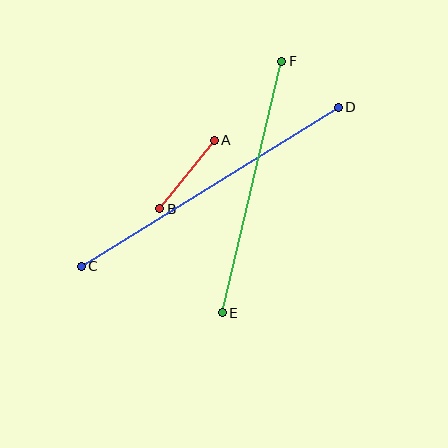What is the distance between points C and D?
The distance is approximately 302 pixels.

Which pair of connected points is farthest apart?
Points C and D are farthest apart.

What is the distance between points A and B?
The distance is approximately 87 pixels.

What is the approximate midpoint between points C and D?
The midpoint is at approximately (210, 187) pixels.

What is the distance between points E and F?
The distance is approximately 259 pixels.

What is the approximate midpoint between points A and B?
The midpoint is at approximately (187, 174) pixels.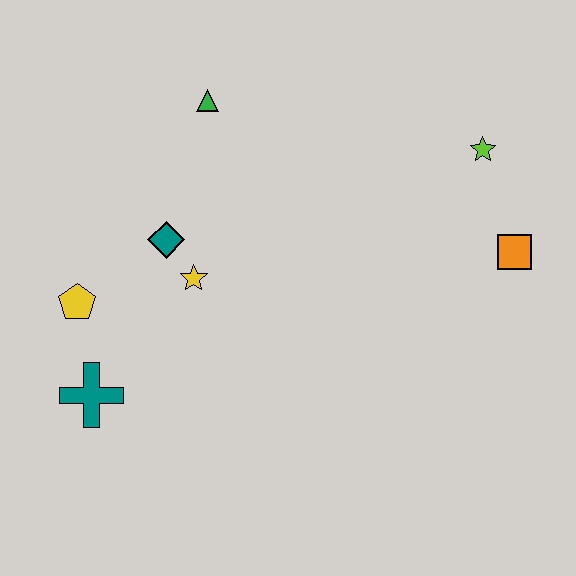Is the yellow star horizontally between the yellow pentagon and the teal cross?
No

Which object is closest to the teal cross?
The yellow pentagon is closest to the teal cross.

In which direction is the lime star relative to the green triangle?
The lime star is to the right of the green triangle.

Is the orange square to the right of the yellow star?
Yes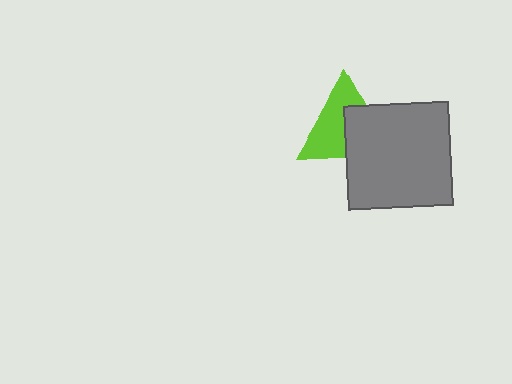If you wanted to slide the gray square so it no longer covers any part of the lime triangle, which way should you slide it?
Slide it toward the lower-right — that is the most direct way to separate the two shapes.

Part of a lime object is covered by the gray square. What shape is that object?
It is a triangle.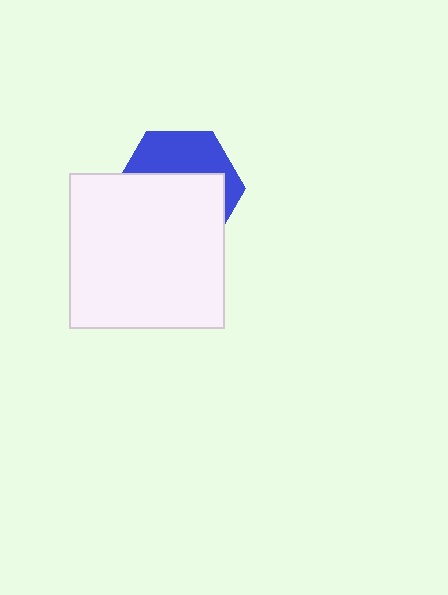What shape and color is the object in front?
The object in front is a white square.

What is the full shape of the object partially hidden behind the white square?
The partially hidden object is a blue hexagon.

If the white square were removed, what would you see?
You would see the complete blue hexagon.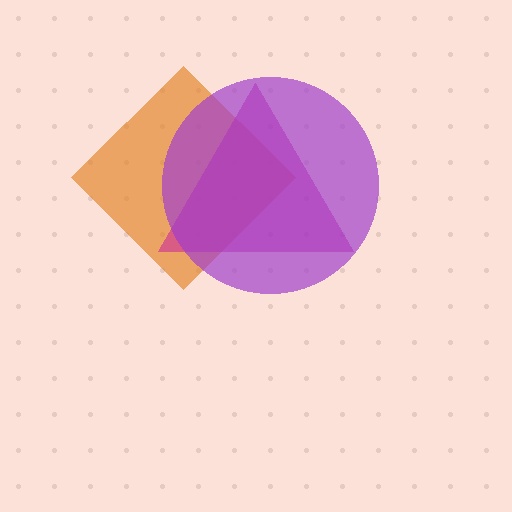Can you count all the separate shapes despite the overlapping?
Yes, there are 3 separate shapes.